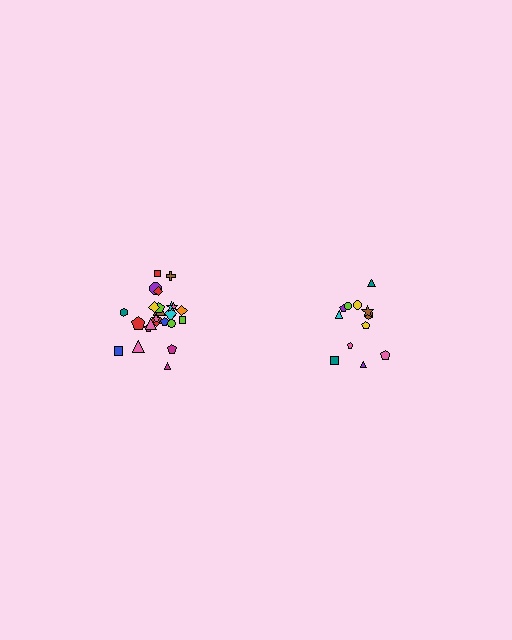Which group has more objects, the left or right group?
The left group.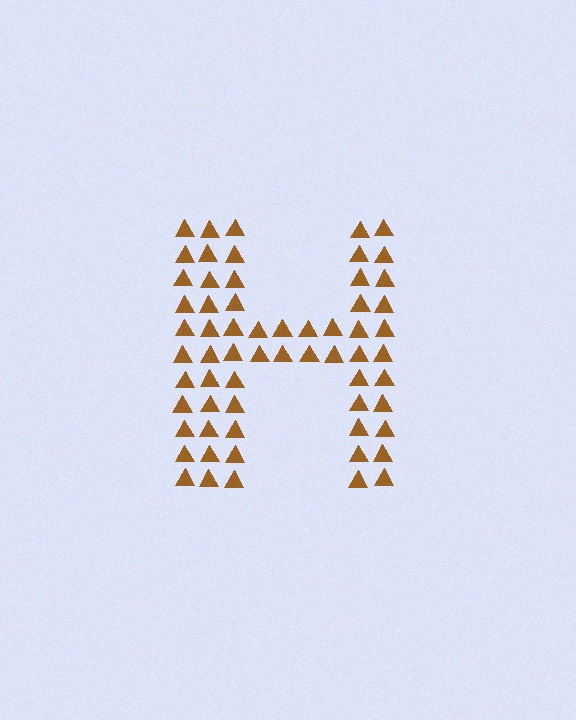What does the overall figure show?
The overall figure shows the letter H.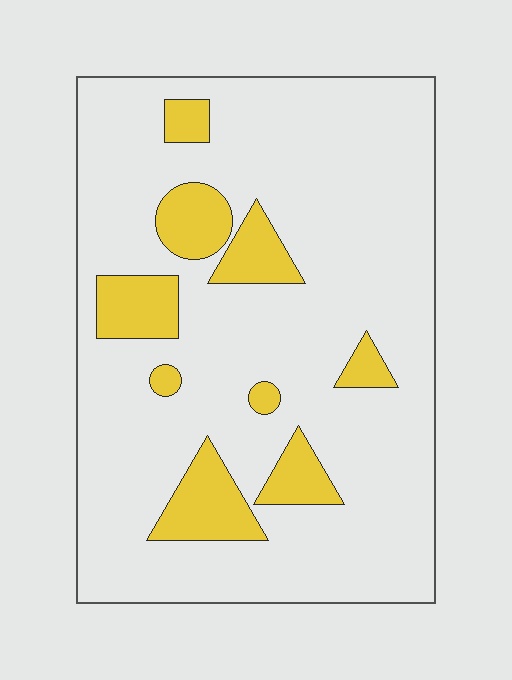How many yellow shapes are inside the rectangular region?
9.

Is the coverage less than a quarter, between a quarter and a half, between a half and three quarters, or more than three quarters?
Less than a quarter.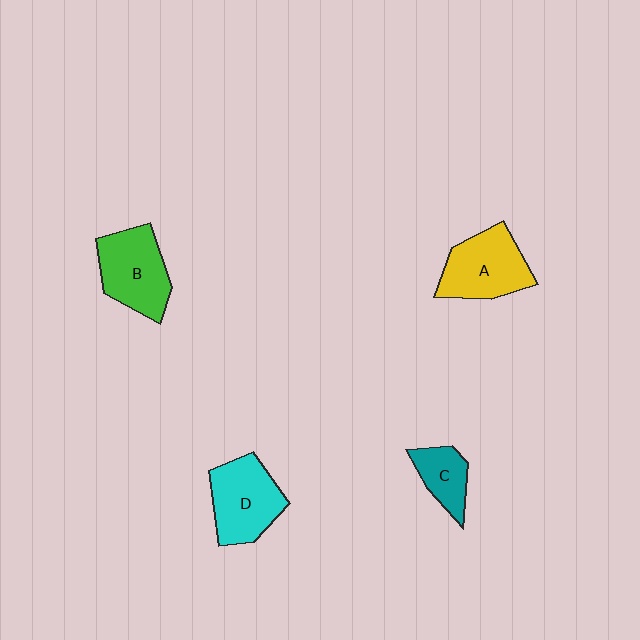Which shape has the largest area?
Shape B (green).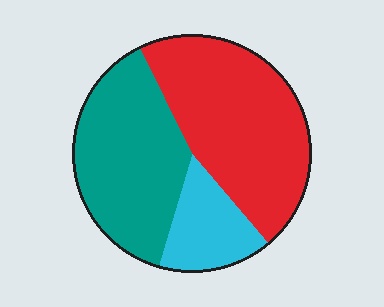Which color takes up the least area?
Cyan, at roughly 15%.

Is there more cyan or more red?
Red.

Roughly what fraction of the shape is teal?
Teal takes up between a third and a half of the shape.